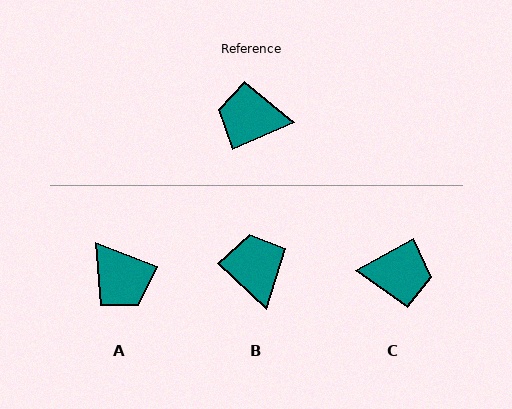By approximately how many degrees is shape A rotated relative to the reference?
Approximately 134 degrees counter-clockwise.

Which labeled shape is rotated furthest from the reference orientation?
C, about 175 degrees away.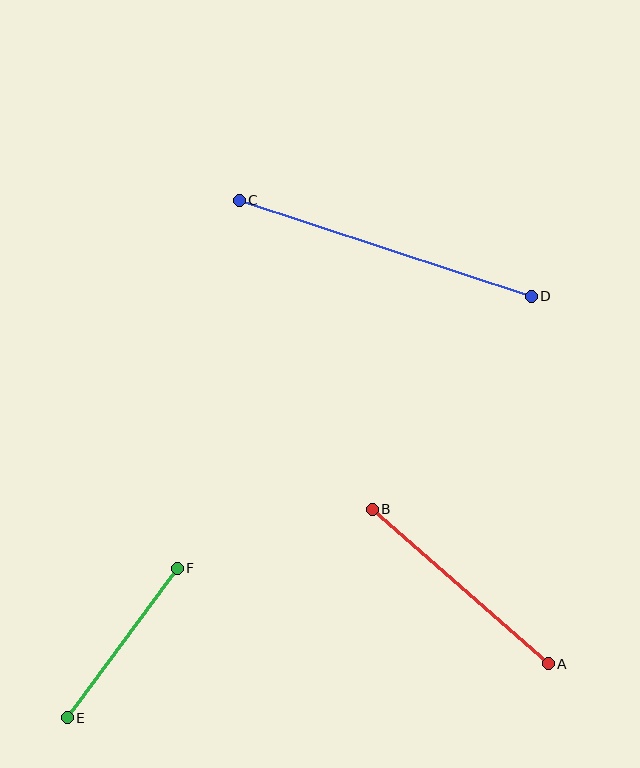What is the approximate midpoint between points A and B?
The midpoint is at approximately (460, 586) pixels.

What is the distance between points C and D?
The distance is approximately 307 pixels.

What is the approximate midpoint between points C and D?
The midpoint is at approximately (385, 248) pixels.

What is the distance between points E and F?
The distance is approximately 186 pixels.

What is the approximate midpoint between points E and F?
The midpoint is at approximately (122, 643) pixels.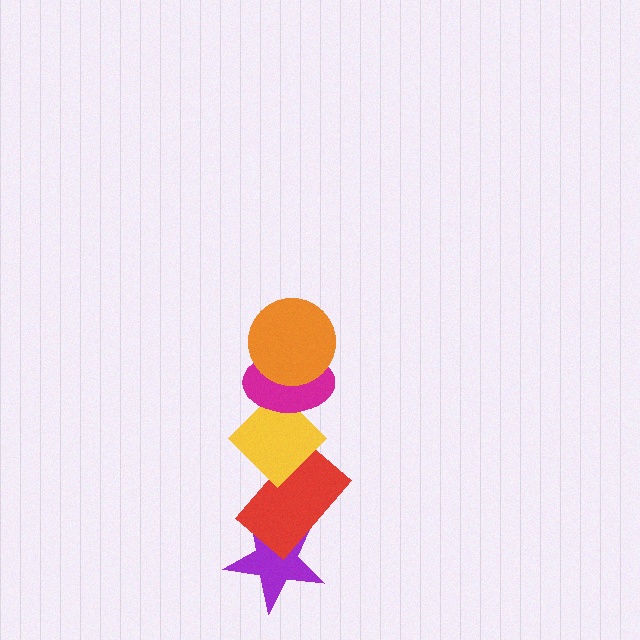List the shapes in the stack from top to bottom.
From top to bottom: the orange circle, the magenta ellipse, the yellow diamond, the red rectangle, the purple star.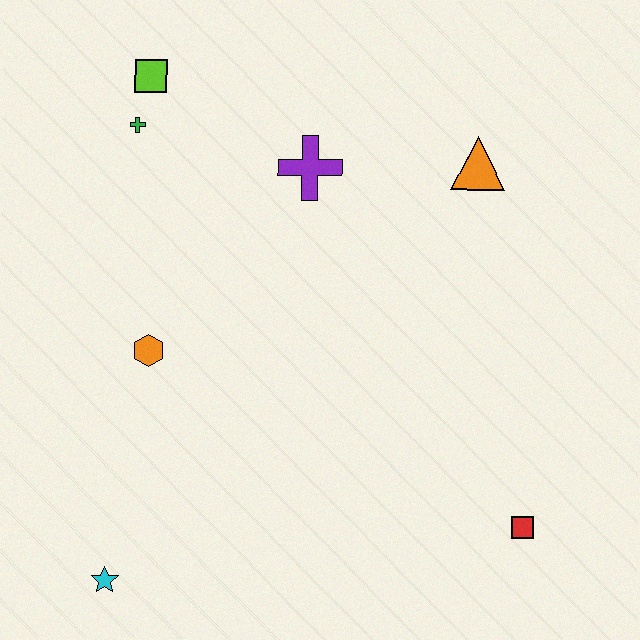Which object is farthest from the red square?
The lime square is farthest from the red square.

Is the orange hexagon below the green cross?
Yes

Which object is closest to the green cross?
The lime square is closest to the green cross.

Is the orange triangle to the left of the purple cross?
No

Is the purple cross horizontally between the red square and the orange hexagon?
Yes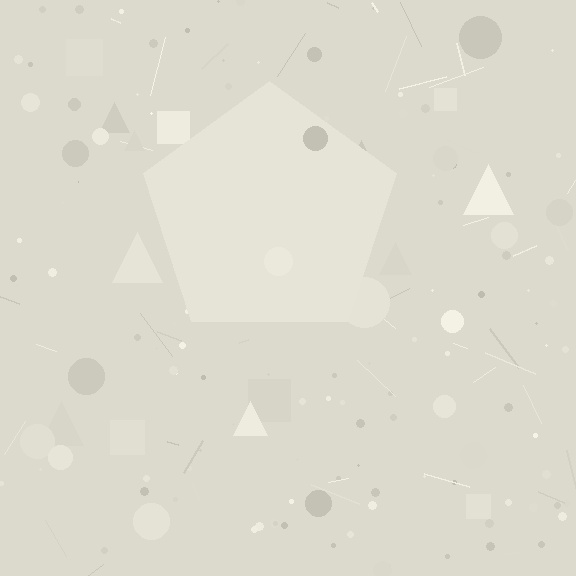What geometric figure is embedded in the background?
A pentagon is embedded in the background.